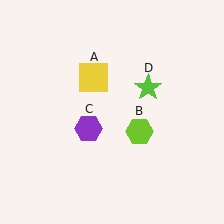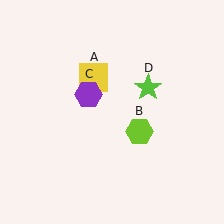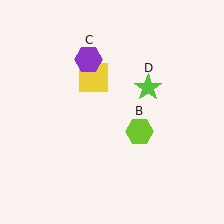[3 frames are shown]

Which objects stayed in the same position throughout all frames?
Yellow square (object A) and lime hexagon (object B) and lime star (object D) remained stationary.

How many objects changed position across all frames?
1 object changed position: purple hexagon (object C).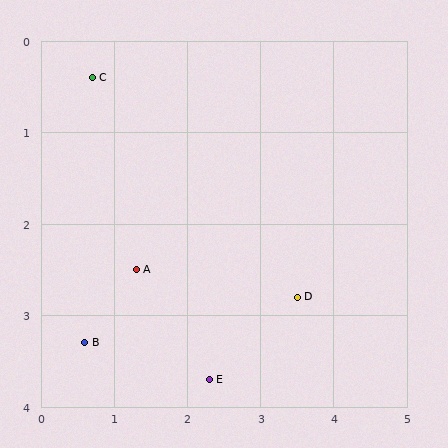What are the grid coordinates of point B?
Point B is at approximately (0.6, 3.3).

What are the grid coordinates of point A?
Point A is at approximately (1.3, 2.5).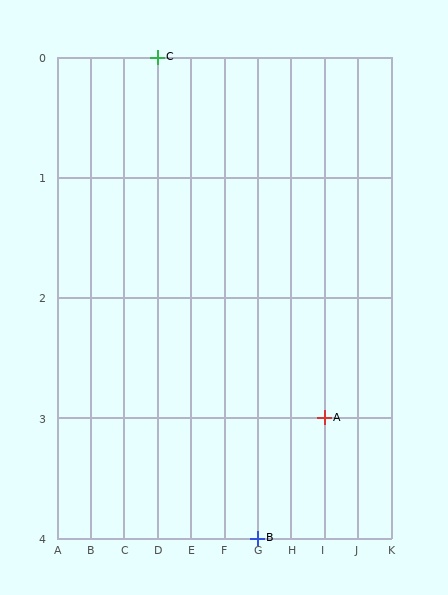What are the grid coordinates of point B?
Point B is at grid coordinates (G, 4).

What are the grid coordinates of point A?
Point A is at grid coordinates (I, 3).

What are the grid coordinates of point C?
Point C is at grid coordinates (D, 0).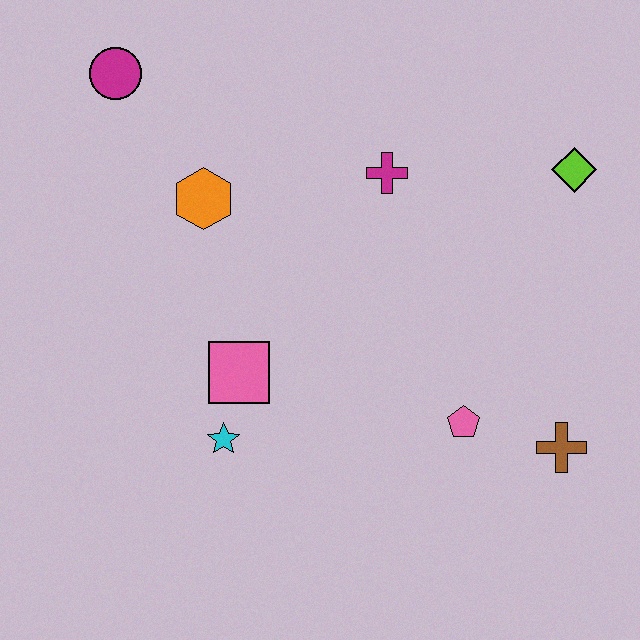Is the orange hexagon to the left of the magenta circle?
No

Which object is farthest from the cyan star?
The lime diamond is farthest from the cyan star.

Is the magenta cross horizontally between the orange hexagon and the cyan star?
No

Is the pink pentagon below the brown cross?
No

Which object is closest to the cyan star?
The pink square is closest to the cyan star.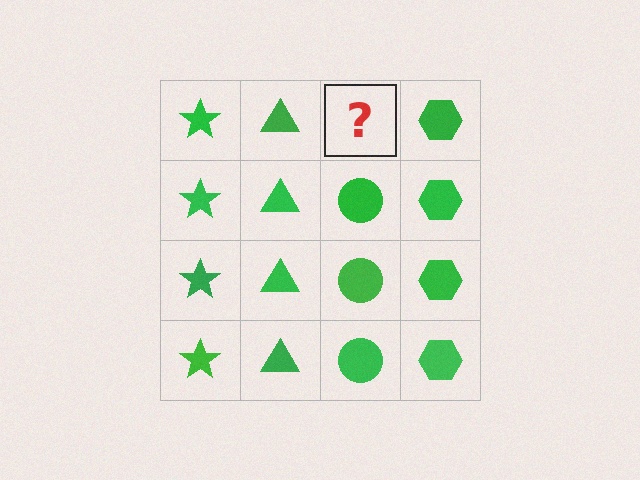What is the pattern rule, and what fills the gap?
The rule is that each column has a consistent shape. The gap should be filled with a green circle.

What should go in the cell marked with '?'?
The missing cell should contain a green circle.